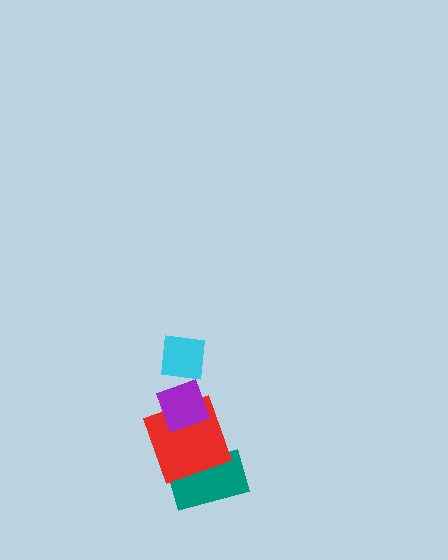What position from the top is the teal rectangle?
The teal rectangle is 4th from the top.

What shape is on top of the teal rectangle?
The red square is on top of the teal rectangle.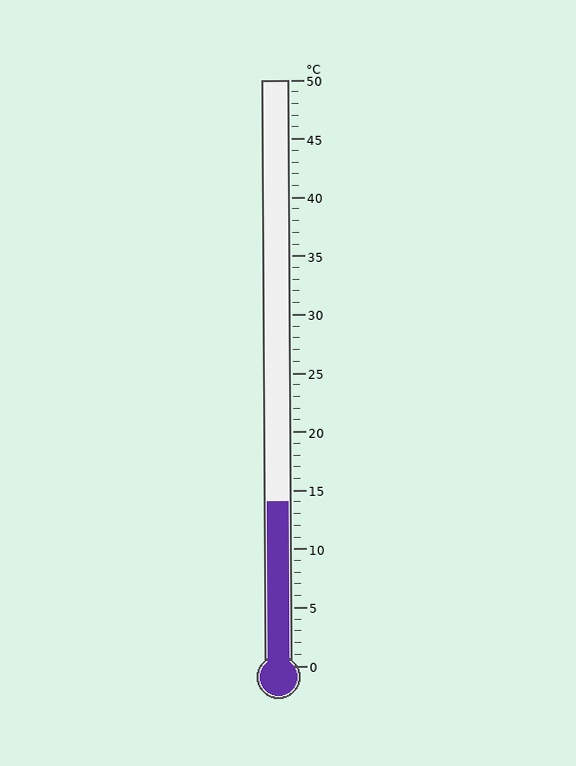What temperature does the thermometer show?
The thermometer shows approximately 14°C.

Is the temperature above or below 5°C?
The temperature is above 5°C.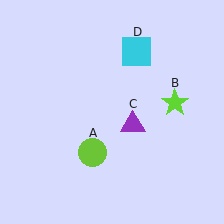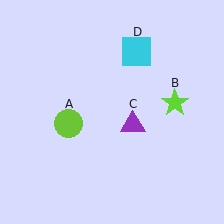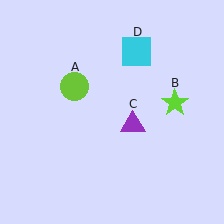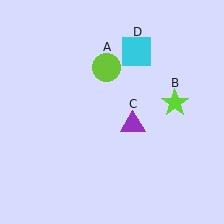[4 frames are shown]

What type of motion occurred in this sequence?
The lime circle (object A) rotated clockwise around the center of the scene.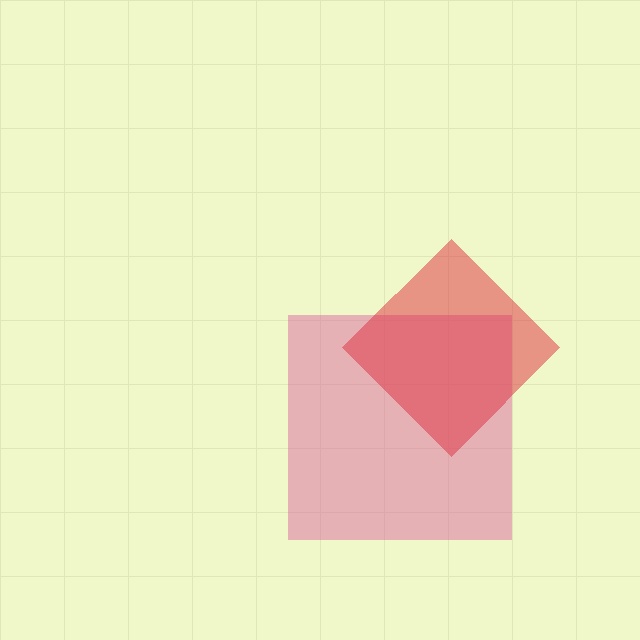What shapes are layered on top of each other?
The layered shapes are: a pink square, a red diamond.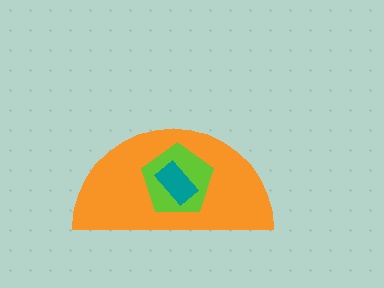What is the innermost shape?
The teal rectangle.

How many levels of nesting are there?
3.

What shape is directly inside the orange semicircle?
The lime pentagon.